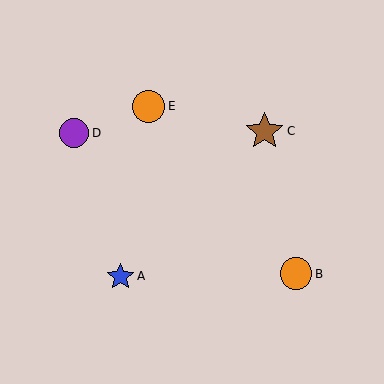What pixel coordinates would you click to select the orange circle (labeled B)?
Click at (296, 274) to select the orange circle B.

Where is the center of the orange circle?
The center of the orange circle is at (149, 106).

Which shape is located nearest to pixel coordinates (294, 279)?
The orange circle (labeled B) at (296, 274) is nearest to that location.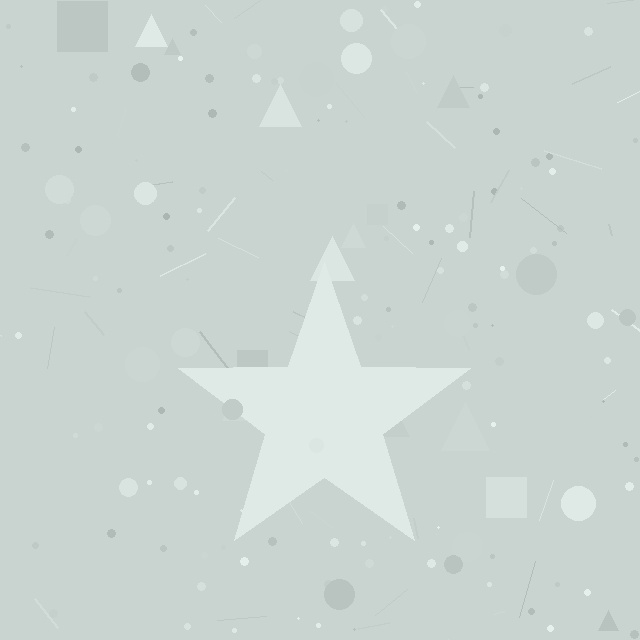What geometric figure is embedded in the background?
A star is embedded in the background.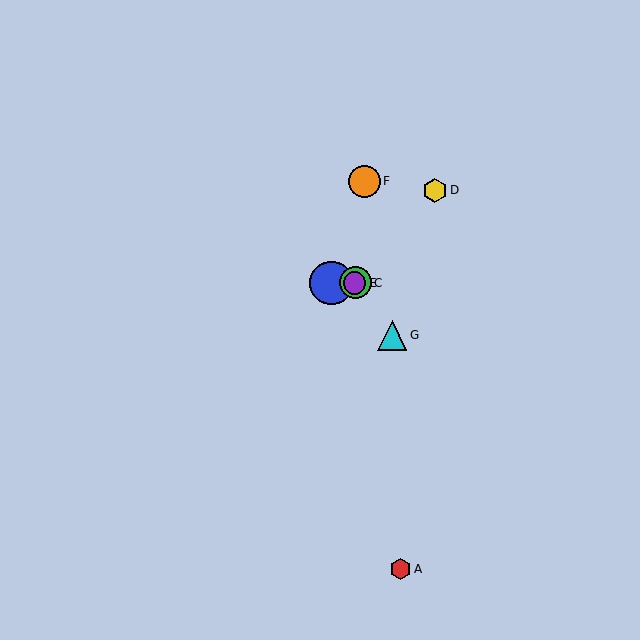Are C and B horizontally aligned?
Yes, both are at y≈283.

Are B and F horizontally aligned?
No, B is at y≈283 and F is at y≈181.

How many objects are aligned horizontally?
3 objects (B, C, E) are aligned horizontally.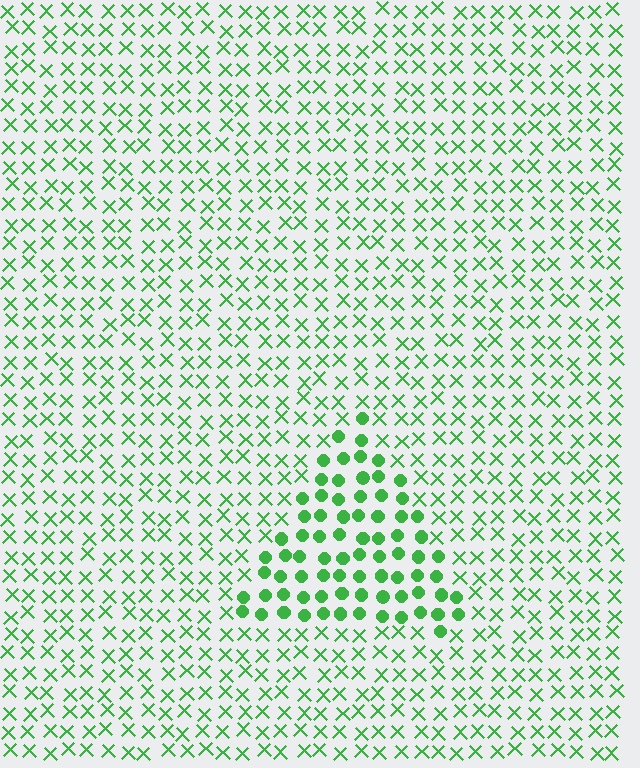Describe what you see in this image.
The image is filled with small green elements arranged in a uniform grid. A triangle-shaped region contains circles, while the surrounding area contains X marks. The boundary is defined purely by the change in element shape.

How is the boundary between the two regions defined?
The boundary is defined by a change in element shape: circles inside vs. X marks outside. All elements share the same color and spacing.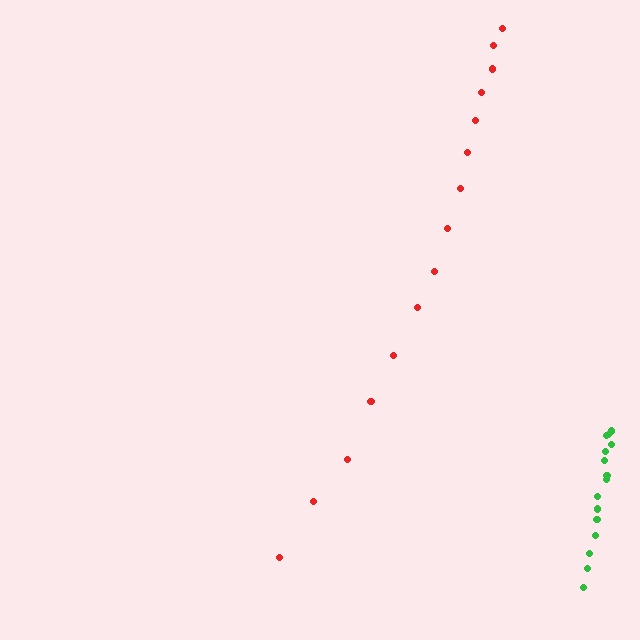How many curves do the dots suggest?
There are 2 distinct paths.